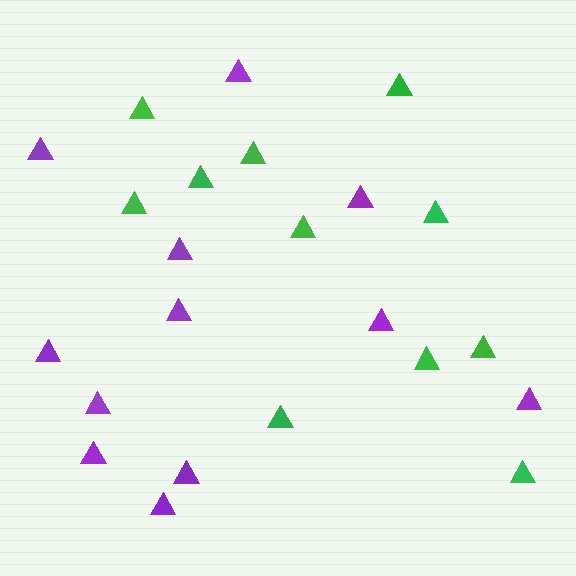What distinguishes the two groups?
There are 2 groups: one group of green triangles (11) and one group of purple triangles (12).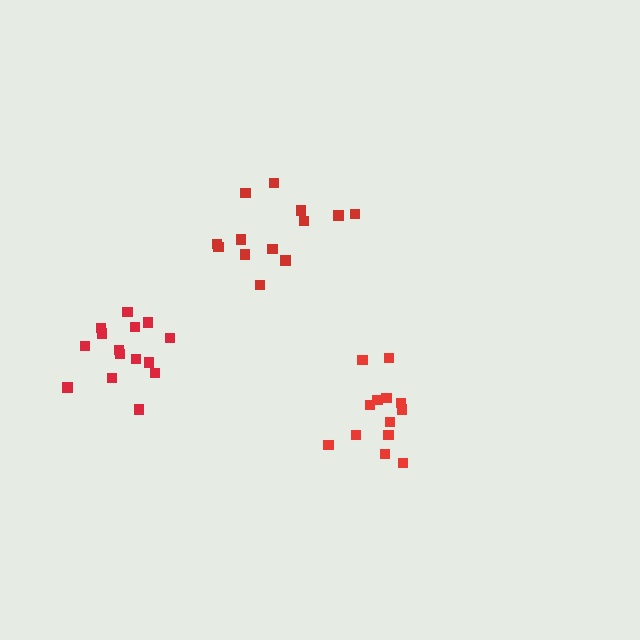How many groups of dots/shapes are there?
There are 3 groups.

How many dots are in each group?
Group 1: 15 dots, Group 2: 13 dots, Group 3: 13 dots (41 total).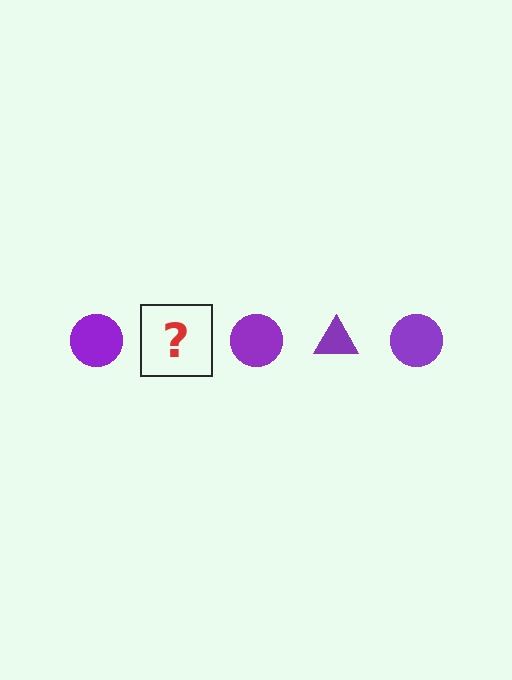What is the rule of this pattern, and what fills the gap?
The rule is that the pattern cycles through circle, triangle shapes in purple. The gap should be filled with a purple triangle.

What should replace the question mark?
The question mark should be replaced with a purple triangle.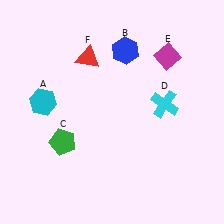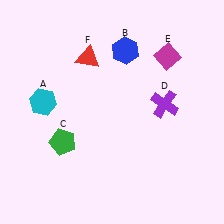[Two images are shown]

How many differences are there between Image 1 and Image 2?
There is 1 difference between the two images.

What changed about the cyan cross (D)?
In Image 1, D is cyan. In Image 2, it changed to purple.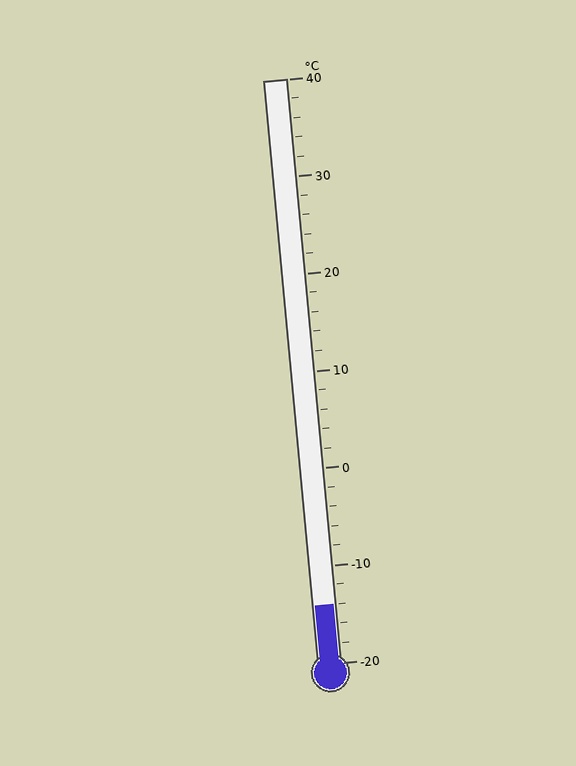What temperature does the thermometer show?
The thermometer shows approximately -14°C.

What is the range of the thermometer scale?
The thermometer scale ranges from -20°C to 40°C.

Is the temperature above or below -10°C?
The temperature is below -10°C.